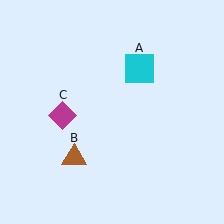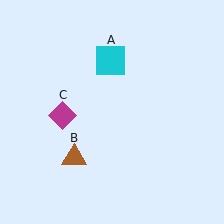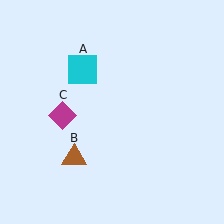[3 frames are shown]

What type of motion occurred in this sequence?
The cyan square (object A) rotated counterclockwise around the center of the scene.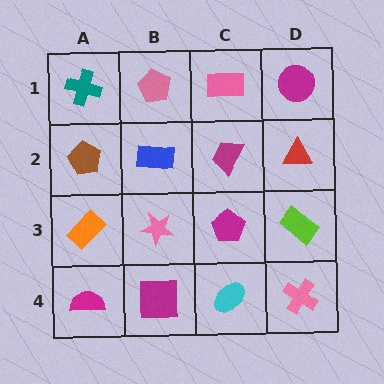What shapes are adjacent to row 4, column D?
A lime rectangle (row 3, column D), a cyan ellipse (row 4, column C).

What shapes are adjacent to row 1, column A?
A brown pentagon (row 2, column A), a pink pentagon (row 1, column B).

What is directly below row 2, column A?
An orange rectangle.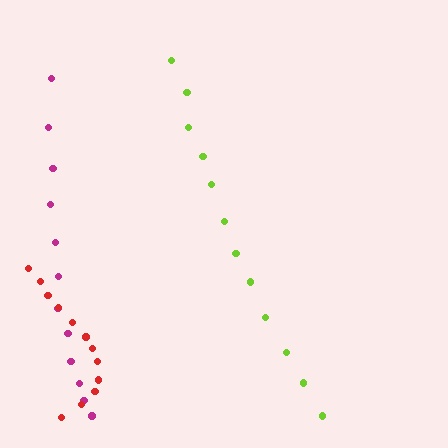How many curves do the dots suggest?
There are 3 distinct paths.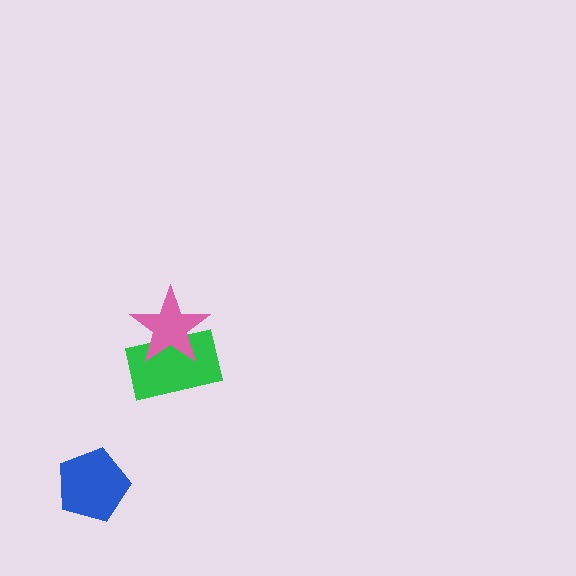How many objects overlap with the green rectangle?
1 object overlaps with the green rectangle.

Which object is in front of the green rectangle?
The pink star is in front of the green rectangle.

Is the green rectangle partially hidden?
Yes, it is partially covered by another shape.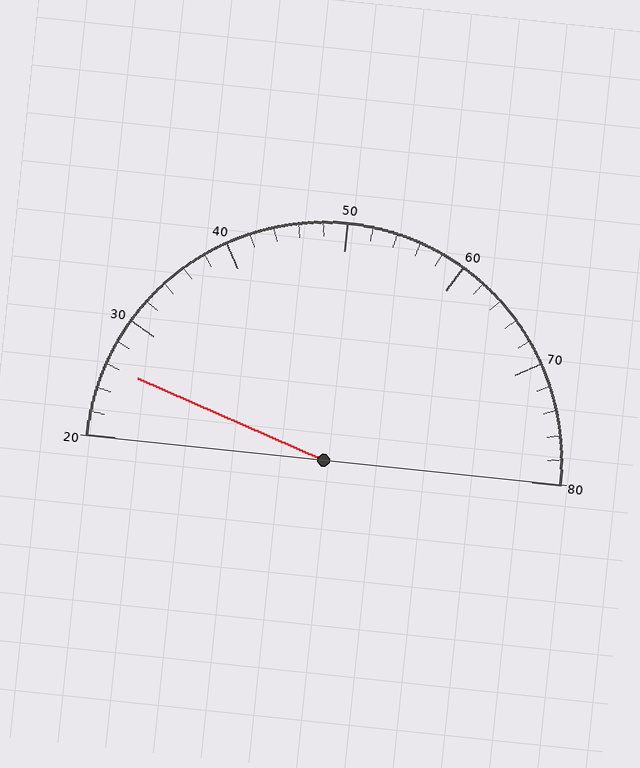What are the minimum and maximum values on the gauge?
The gauge ranges from 20 to 80.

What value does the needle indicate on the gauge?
The needle indicates approximately 26.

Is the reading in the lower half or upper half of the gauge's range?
The reading is in the lower half of the range (20 to 80).